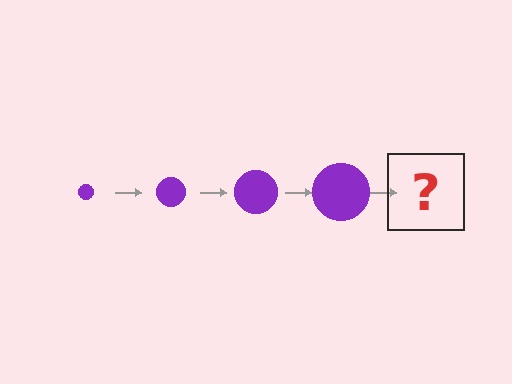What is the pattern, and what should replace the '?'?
The pattern is that the circle gets progressively larger each step. The '?' should be a purple circle, larger than the previous one.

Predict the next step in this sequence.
The next step is a purple circle, larger than the previous one.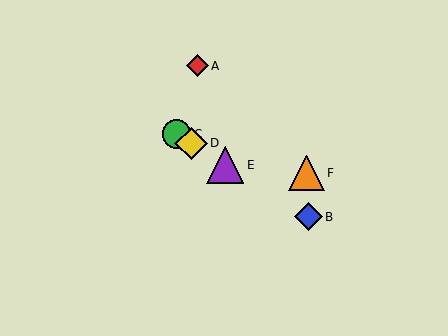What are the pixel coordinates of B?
Object B is at (308, 217).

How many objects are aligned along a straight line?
4 objects (B, C, D, E) are aligned along a straight line.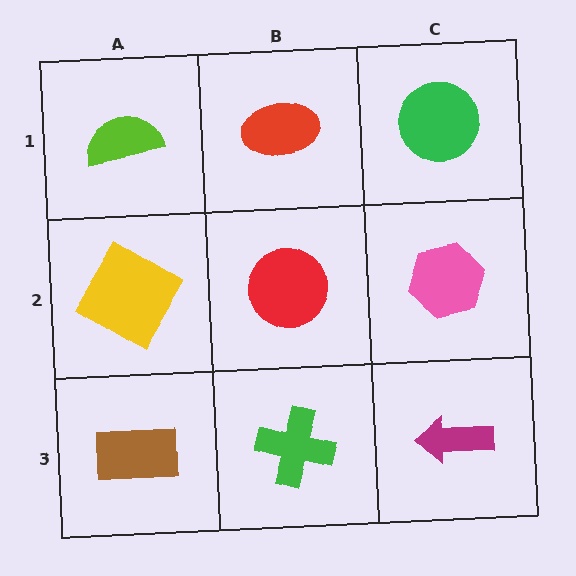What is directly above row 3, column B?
A red circle.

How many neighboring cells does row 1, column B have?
3.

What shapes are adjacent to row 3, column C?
A pink hexagon (row 2, column C), a green cross (row 3, column B).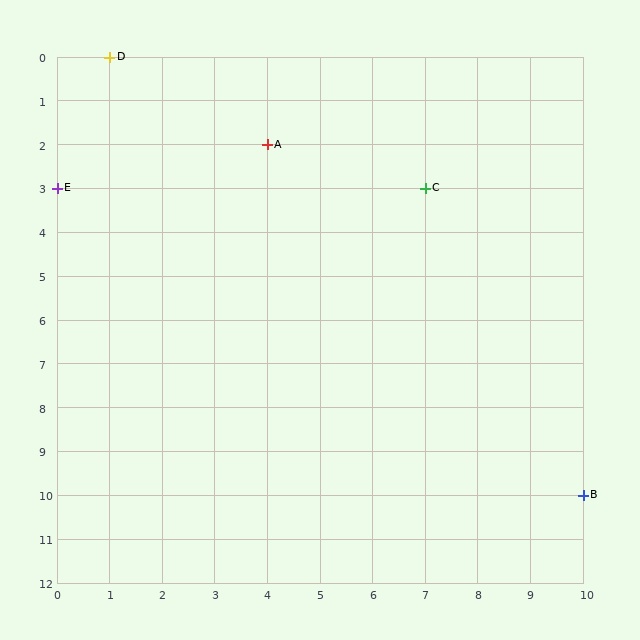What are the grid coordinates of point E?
Point E is at grid coordinates (0, 3).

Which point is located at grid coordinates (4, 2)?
Point A is at (4, 2).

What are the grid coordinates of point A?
Point A is at grid coordinates (4, 2).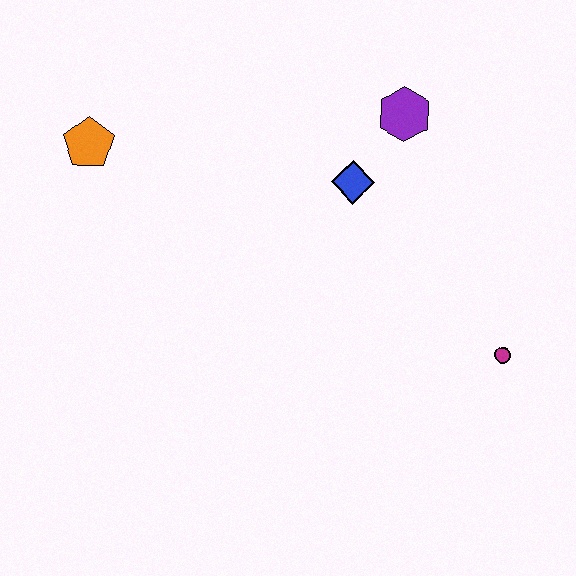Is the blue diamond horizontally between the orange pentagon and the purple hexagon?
Yes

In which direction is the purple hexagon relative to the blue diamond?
The purple hexagon is above the blue diamond.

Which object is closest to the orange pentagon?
The blue diamond is closest to the orange pentagon.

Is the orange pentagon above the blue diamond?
Yes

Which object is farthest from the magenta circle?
The orange pentagon is farthest from the magenta circle.